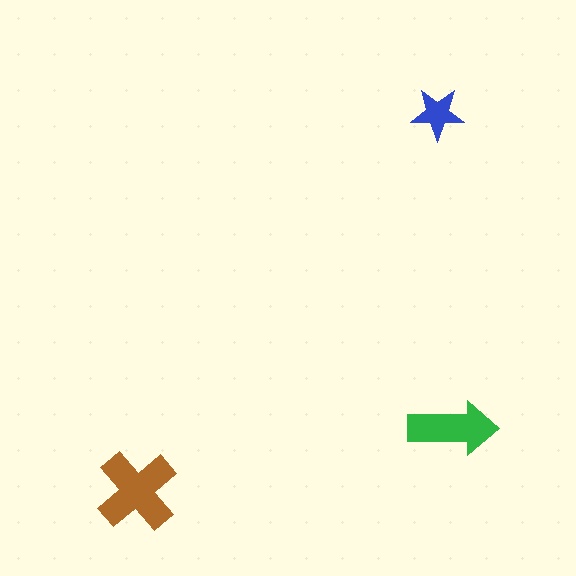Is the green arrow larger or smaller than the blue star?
Larger.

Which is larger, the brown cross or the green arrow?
The brown cross.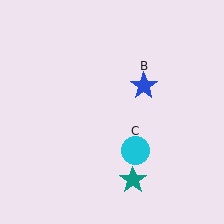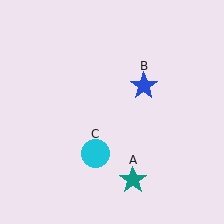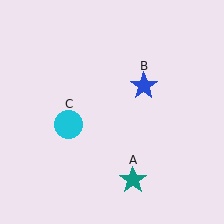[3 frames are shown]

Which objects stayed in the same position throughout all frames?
Teal star (object A) and blue star (object B) remained stationary.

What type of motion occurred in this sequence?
The cyan circle (object C) rotated clockwise around the center of the scene.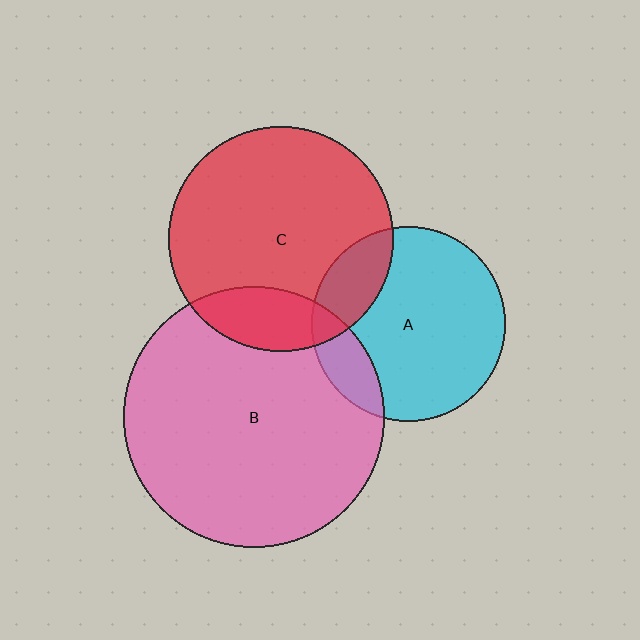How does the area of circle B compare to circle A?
Approximately 1.8 times.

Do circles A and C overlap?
Yes.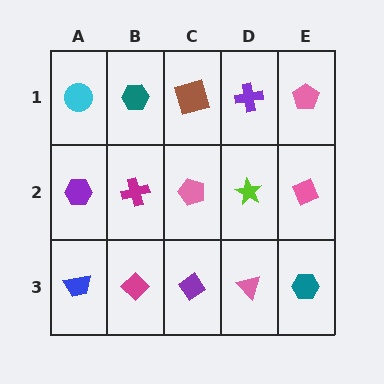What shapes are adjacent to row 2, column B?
A teal hexagon (row 1, column B), a magenta diamond (row 3, column B), a purple hexagon (row 2, column A), a pink pentagon (row 2, column C).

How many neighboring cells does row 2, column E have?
3.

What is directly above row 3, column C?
A pink pentagon.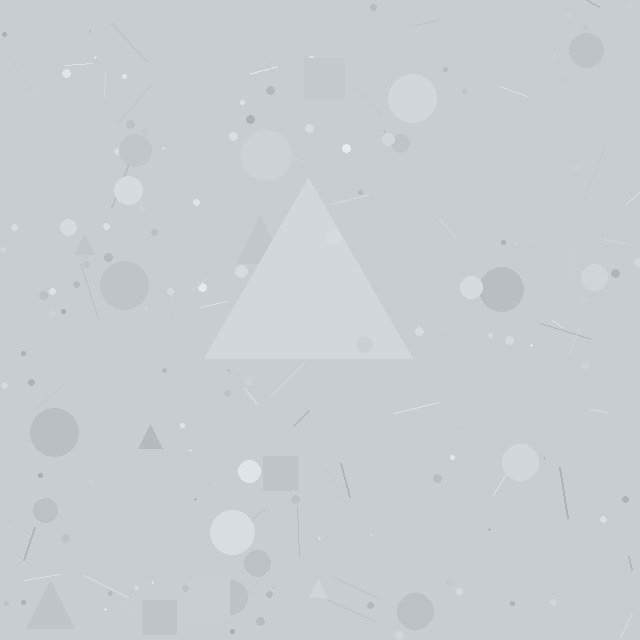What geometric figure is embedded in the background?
A triangle is embedded in the background.